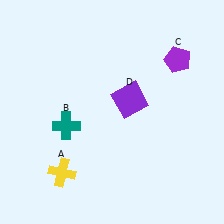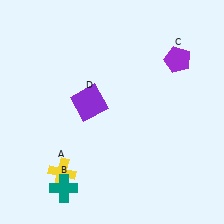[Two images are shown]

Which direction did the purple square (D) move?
The purple square (D) moved left.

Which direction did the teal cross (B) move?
The teal cross (B) moved down.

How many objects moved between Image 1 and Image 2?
2 objects moved between the two images.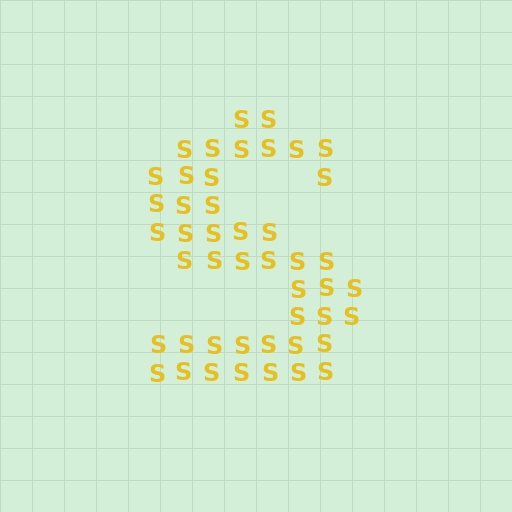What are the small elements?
The small elements are letter S's.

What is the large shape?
The large shape is the letter S.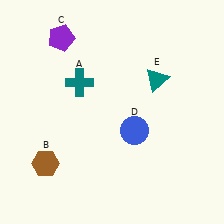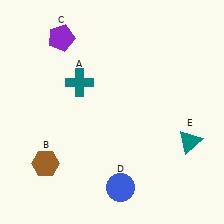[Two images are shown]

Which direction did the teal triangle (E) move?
The teal triangle (E) moved down.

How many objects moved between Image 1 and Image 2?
2 objects moved between the two images.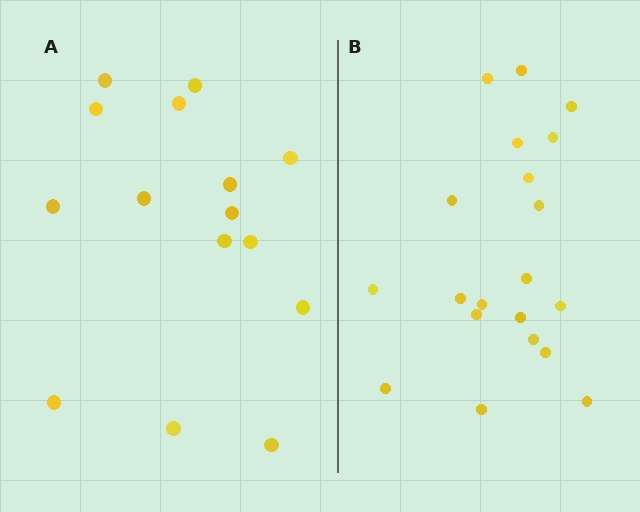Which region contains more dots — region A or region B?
Region B (the right region) has more dots.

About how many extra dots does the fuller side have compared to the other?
Region B has about 5 more dots than region A.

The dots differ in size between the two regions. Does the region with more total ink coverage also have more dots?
No. Region A has more total ink coverage because its dots are larger, but region B actually contains more individual dots. Total area can be misleading — the number of items is what matters here.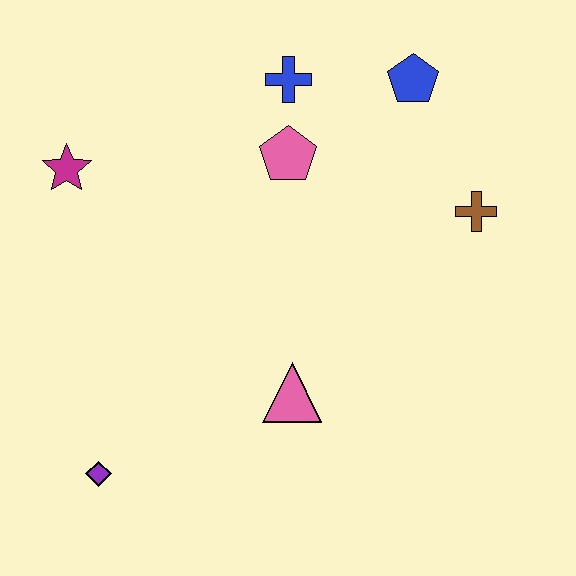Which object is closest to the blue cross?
The pink pentagon is closest to the blue cross.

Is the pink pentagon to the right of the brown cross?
No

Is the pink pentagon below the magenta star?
No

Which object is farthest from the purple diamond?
The blue pentagon is farthest from the purple diamond.